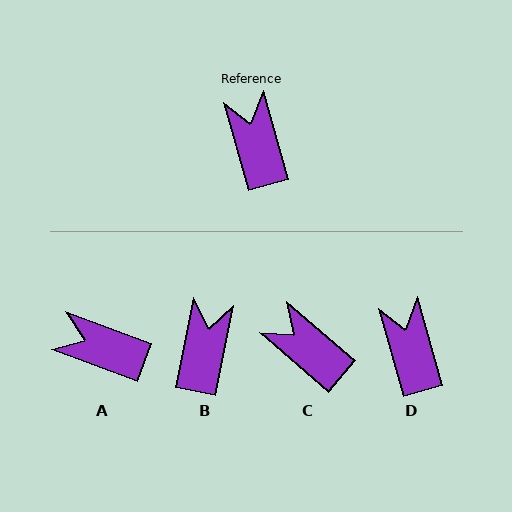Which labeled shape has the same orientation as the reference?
D.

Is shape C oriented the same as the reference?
No, it is off by about 34 degrees.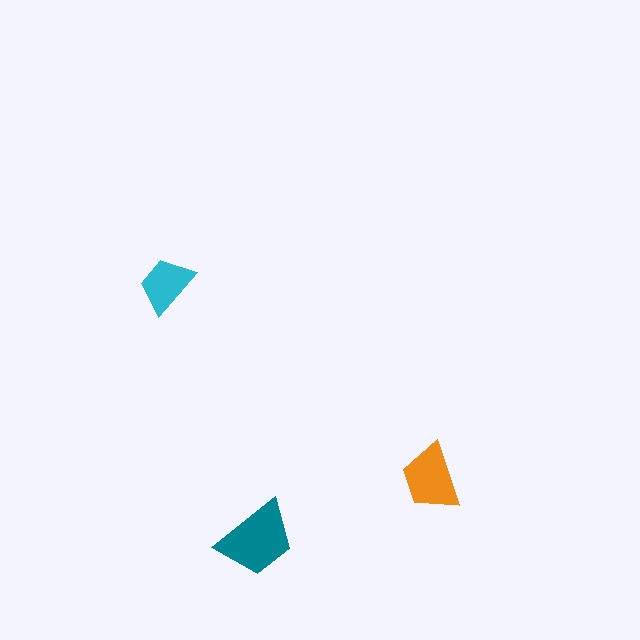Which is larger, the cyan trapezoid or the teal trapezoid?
The teal one.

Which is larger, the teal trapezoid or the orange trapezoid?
The teal one.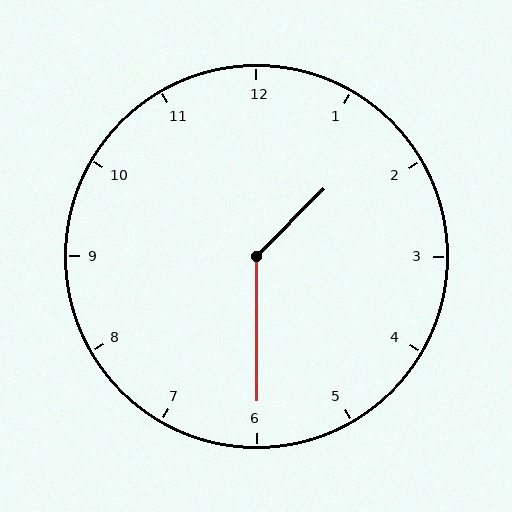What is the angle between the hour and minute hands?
Approximately 135 degrees.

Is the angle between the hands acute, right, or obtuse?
It is obtuse.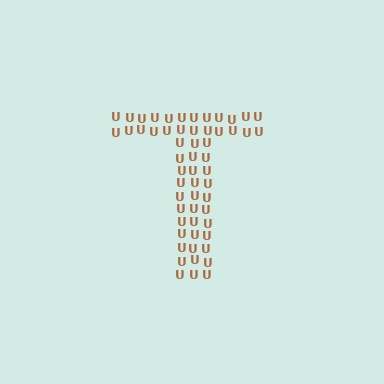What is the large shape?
The large shape is the letter T.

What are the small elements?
The small elements are letter U's.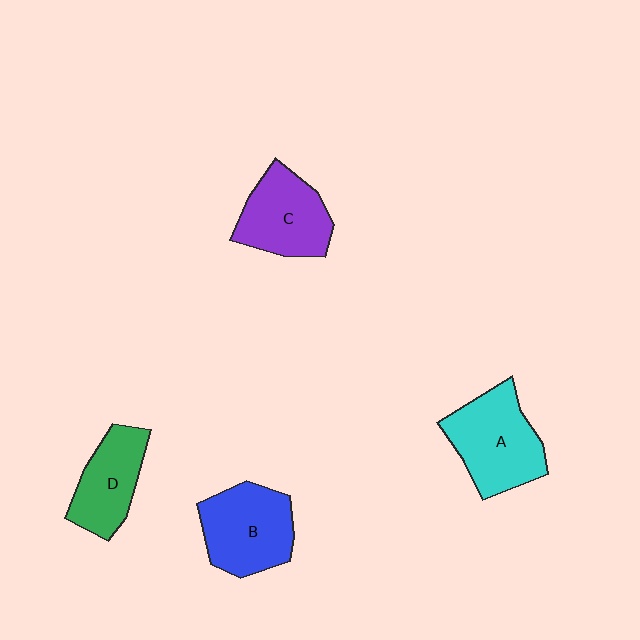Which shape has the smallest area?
Shape D (green).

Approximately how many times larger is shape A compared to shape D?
Approximately 1.3 times.